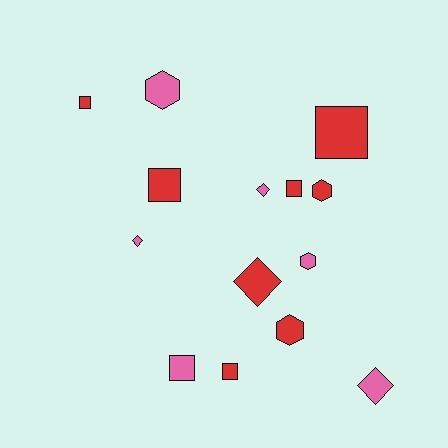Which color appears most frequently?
Red, with 8 objects.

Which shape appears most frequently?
Square, with 6 objects.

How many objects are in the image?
There are 14 objects.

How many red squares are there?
There are 5 red squares.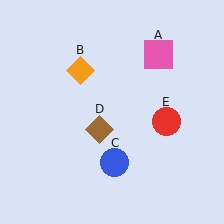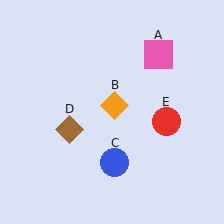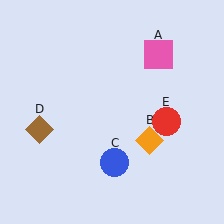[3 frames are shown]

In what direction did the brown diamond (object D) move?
The brown diamond (object D) moved left.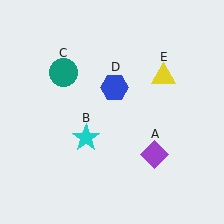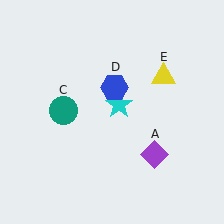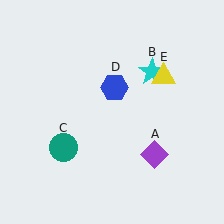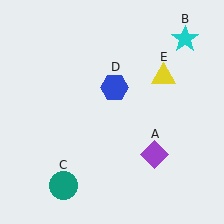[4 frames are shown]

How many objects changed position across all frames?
2 objects changed position: cyan star (object B), teal circle (object C).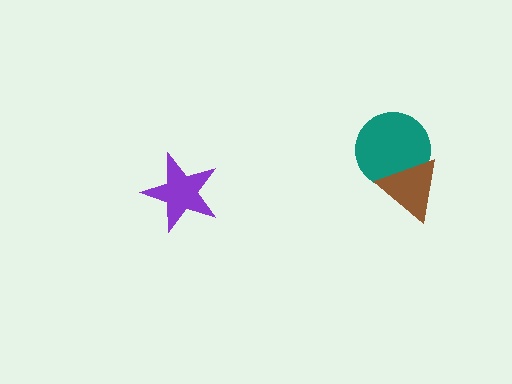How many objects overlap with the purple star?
0 objects overlap with the purple star.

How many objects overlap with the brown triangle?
1 object overlaps with the brown triangle.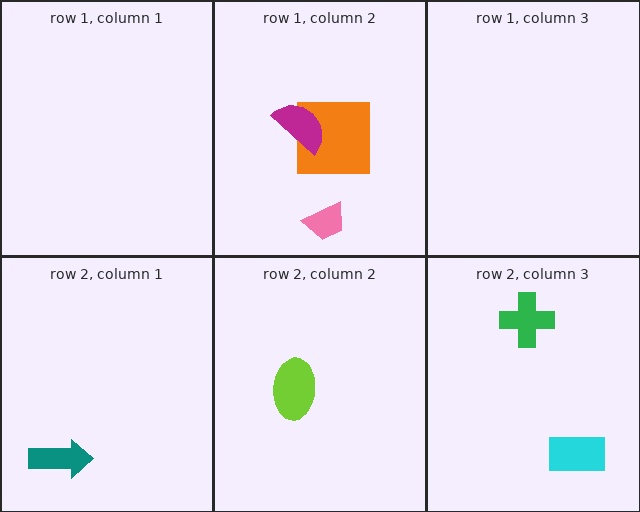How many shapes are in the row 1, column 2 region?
3.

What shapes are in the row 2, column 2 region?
The lime ellipse.